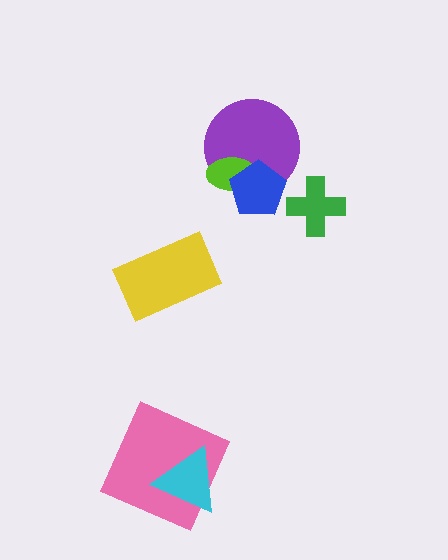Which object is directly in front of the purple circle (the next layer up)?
The lime ellipse is directly in front of the purple circle.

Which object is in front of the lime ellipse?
The blue pentagon is in front of the lime ellipse.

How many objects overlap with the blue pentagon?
2 objects overlap with the blue pentagon.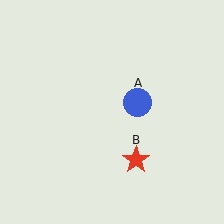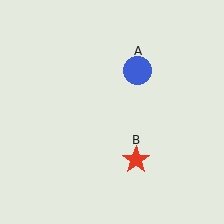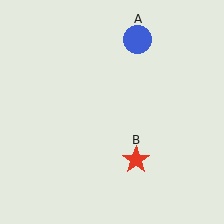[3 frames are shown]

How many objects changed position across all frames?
1 object changed position: blue circle (object A).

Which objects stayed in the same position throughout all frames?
Red star (object B) remained stationary.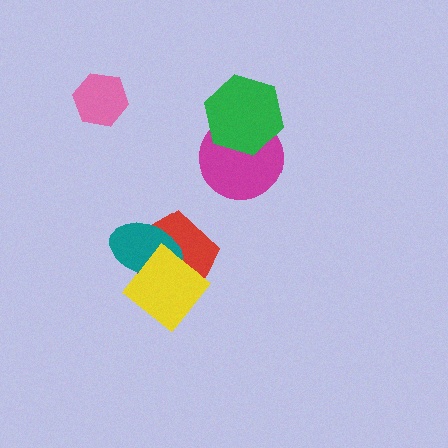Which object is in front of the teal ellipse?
The yellow diamond is in front of the teal ellipse.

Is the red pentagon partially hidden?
Yes, it is partially covered by another shape.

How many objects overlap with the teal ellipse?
2 objects overlap with the teal ellipse.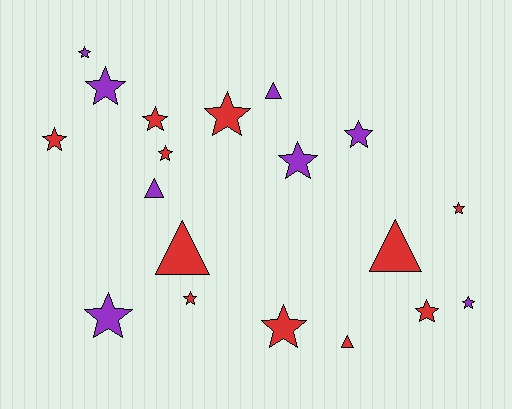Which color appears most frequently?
Red, with 11 objects.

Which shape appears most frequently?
Star, with 14 objects.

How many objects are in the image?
There are 19 objects.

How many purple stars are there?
There are 6 purple stars.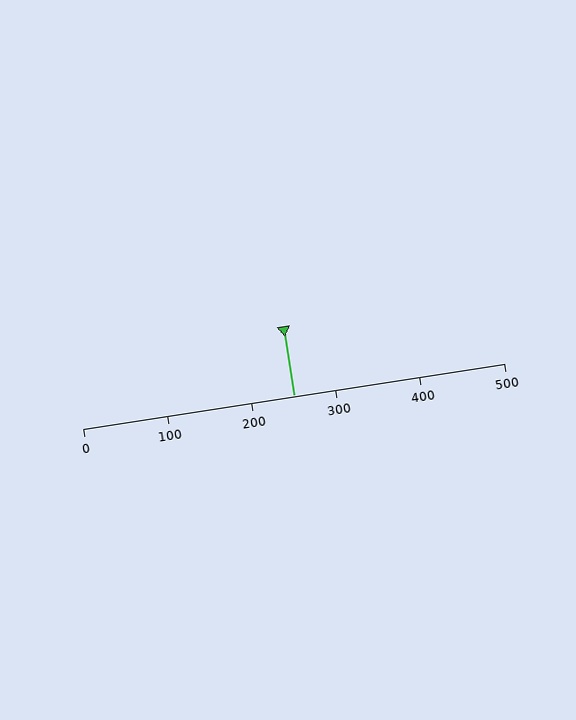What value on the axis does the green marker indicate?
The marker indicates approximately 250.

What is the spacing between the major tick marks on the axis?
The major ticks are spaced 100 apart.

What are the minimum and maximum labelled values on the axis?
The axis runs from 0 to 500.